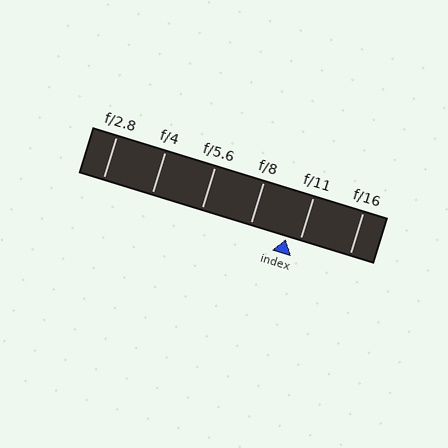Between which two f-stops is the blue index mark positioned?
The index mark is between f/8 and f/11.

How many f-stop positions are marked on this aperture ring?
There are 6 f-stop positions marked.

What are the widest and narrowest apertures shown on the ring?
The widest aperture shown is f/2.8 and the narrowest is f/16.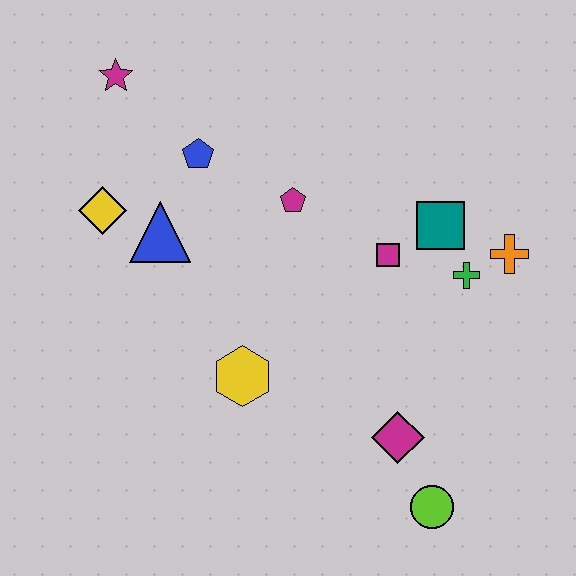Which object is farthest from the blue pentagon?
The lime circle is farthest from the blue pentagon.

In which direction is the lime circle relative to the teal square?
The lime circle is below the teal square.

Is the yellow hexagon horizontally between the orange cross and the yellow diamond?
Yes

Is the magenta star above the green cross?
Yes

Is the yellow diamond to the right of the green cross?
No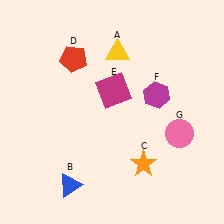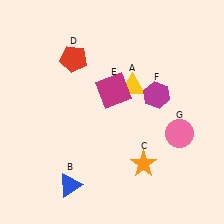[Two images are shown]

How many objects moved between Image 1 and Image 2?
1 object moved between the two images.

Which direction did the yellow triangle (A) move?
The yellow triangle (A) moved down.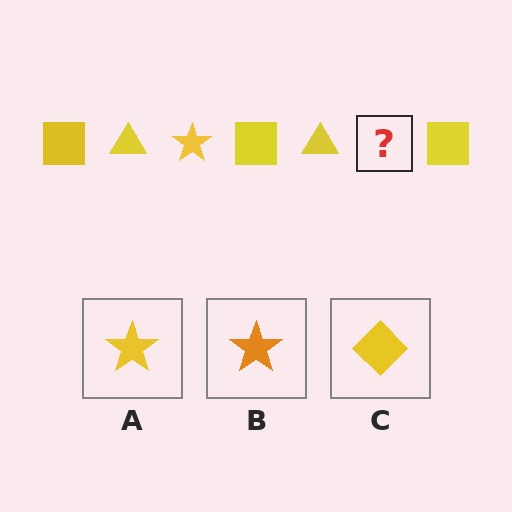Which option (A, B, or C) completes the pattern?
A.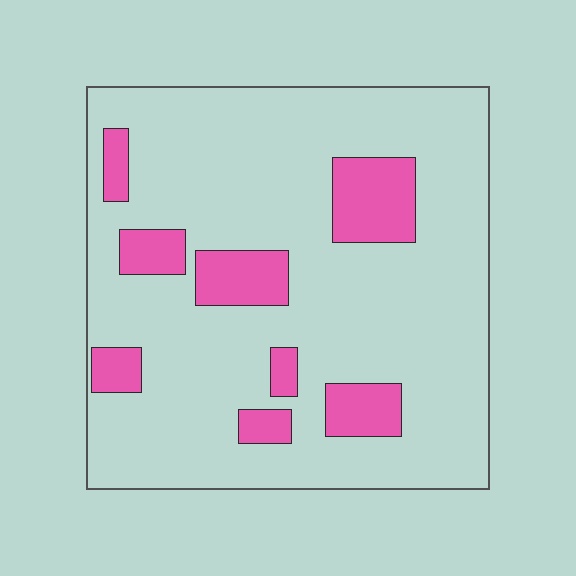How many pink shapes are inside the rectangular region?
8.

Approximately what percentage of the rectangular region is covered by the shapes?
Approximately 15%.